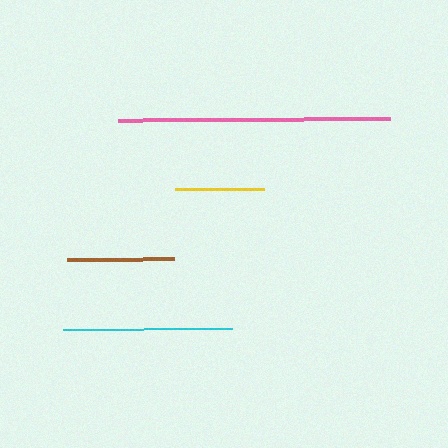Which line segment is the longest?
The pink line is the longest at approximately 272 pixels.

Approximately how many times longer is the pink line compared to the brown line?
The pink line is approximately 2.5 times the length of the brown line.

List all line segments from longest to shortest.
From longest to shortest: pink, cyan, brown, yellow.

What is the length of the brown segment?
The brown segment is approximately 107 pixels long.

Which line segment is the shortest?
The yellow line is the shortest at approximately 89 pixels.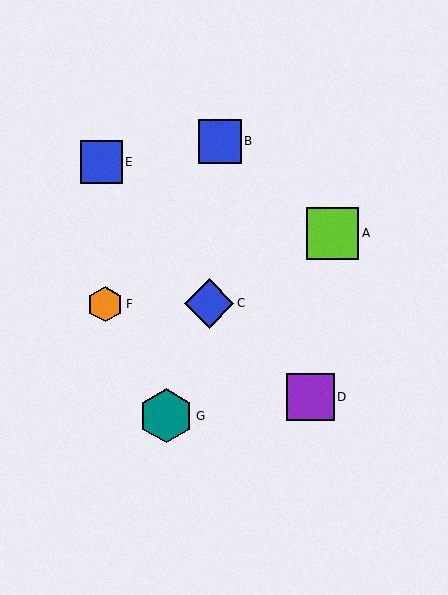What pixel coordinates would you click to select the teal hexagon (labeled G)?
Click at (166, 416) to select the teal hexagon G.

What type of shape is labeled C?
Shape C is a blue diamond.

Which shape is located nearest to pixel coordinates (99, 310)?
The orange hexagon (labeled F) at (105, 304) is nearest to that location.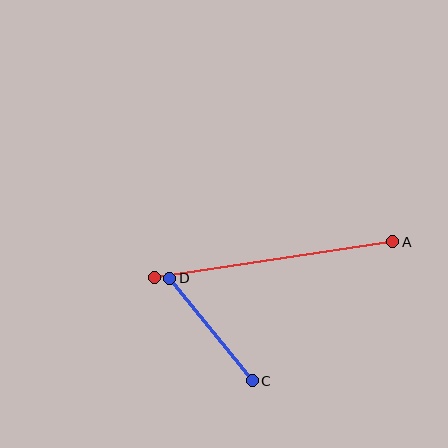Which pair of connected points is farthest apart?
Points A and B are farthest apart.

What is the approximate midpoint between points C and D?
The midpoint is at approximately (211, 330) pixels.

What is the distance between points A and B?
The distance is approximately 241 pixels.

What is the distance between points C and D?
The distance is approximately 132 pixels.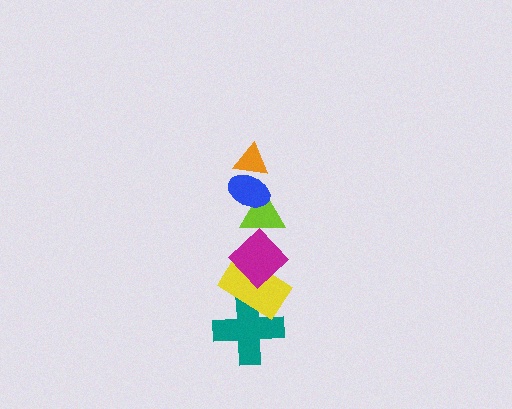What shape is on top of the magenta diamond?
The lime triangle is on top of the magenta diamond.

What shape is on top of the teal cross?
The yellow rectangle is on top of the teal cross.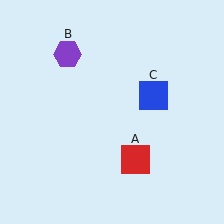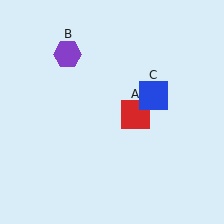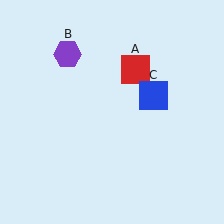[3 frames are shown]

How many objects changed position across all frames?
1 object changed position: red square (object A).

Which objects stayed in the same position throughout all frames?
Purple hexagon (object B) and blue square (object C) remained stationary.